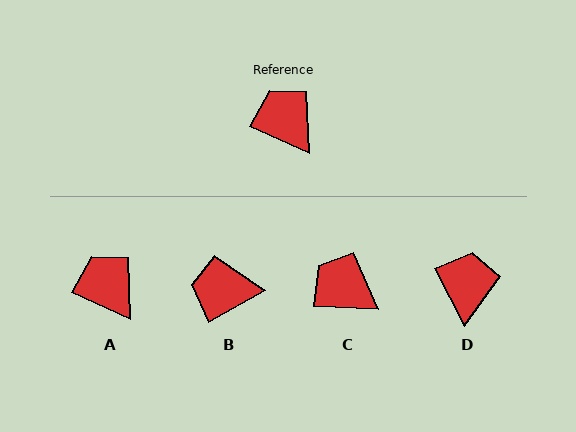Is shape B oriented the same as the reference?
No, it is off by about 53 degrees.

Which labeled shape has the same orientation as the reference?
A.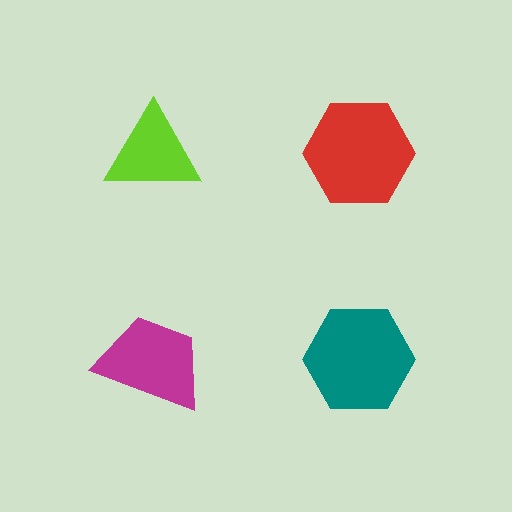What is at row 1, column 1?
A lime triangle.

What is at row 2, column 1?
A magenta trapezoid.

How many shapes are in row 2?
2 shapes.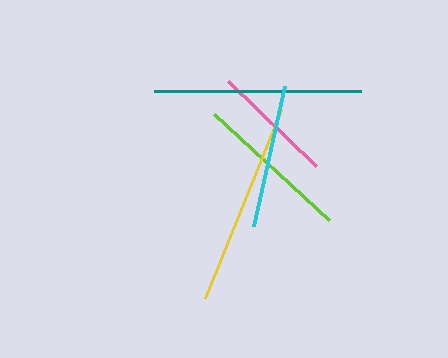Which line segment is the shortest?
The pink line is the shortest at approximately 123 pixels.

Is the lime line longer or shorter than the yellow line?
The yellow line is longer than the lime line.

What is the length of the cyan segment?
The cyan segment is approximately 143 pixels long.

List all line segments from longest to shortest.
From longest to shortest: teal, yellow, lime, cyan, pink.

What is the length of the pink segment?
The pink segment is approximately 123 pixels long.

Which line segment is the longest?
The teal line is the longest at approximately 207 pixels.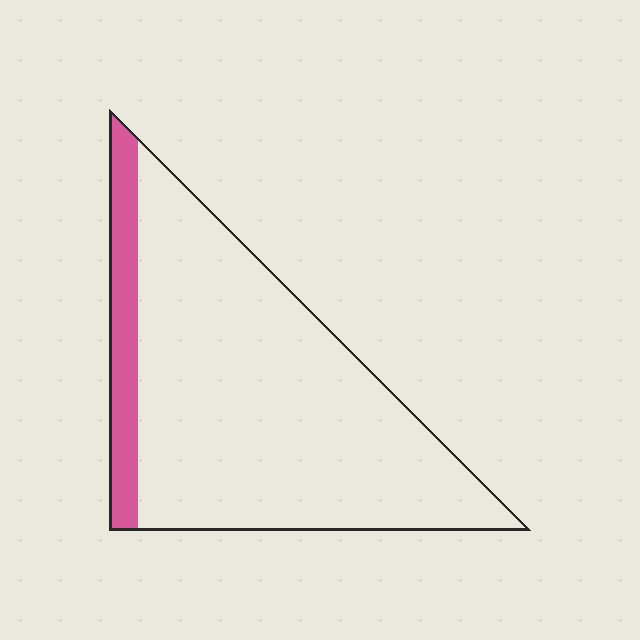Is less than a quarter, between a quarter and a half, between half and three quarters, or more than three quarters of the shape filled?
Less than a quarter.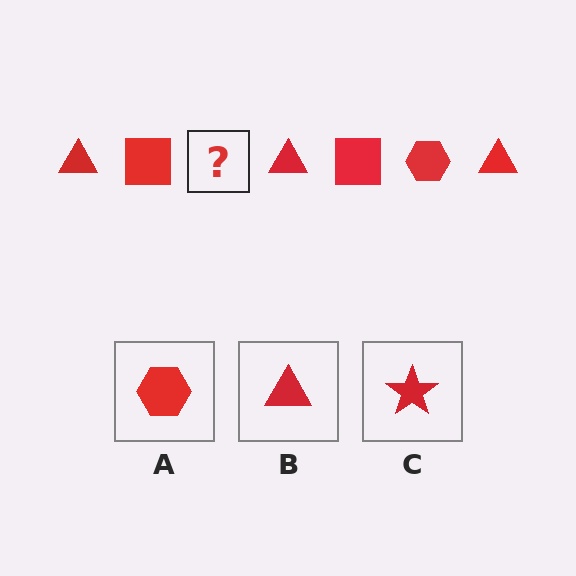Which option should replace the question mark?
Option A.